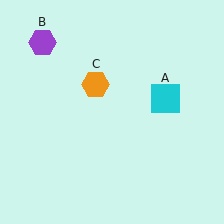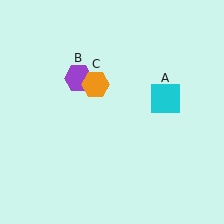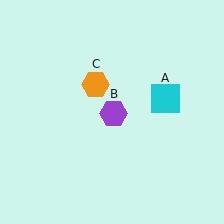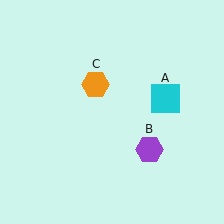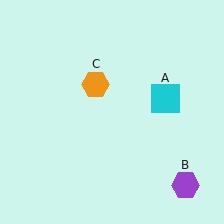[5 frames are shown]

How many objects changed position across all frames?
1 object changed position: purple hexagon (object B).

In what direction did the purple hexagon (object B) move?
The purple hexagon (object B) moved down and to the right.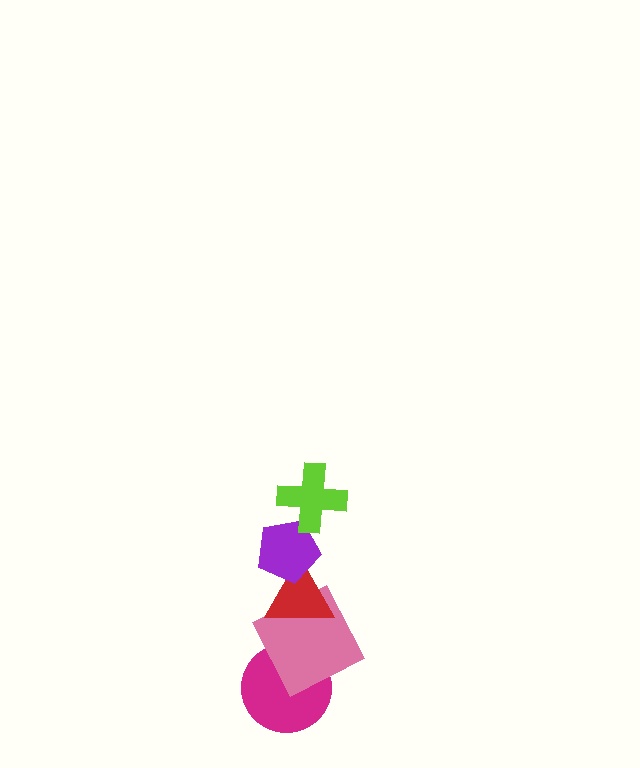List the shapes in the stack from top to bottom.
From top to bottom: the lime cross, the purple pentagon, the red triangle, the pink square, the magenta circle.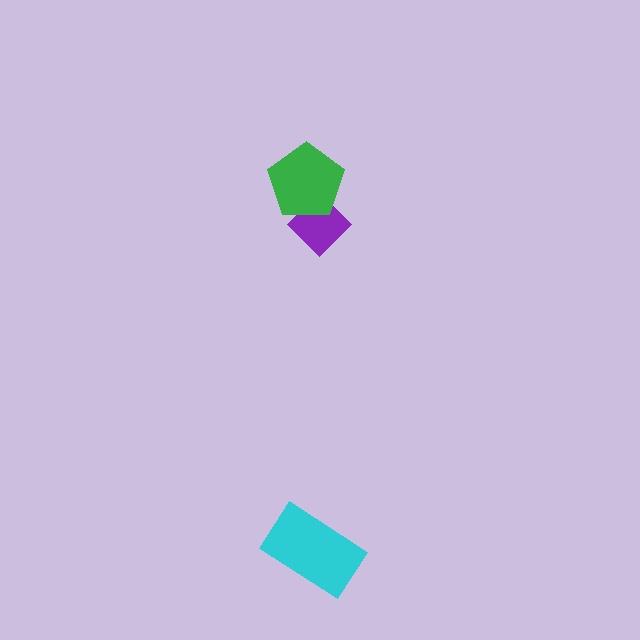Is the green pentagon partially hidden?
No, no other shape covers it.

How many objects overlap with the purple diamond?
1 object overlaps with the purple diamond.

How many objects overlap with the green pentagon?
1 object overlaps with the green pentagon.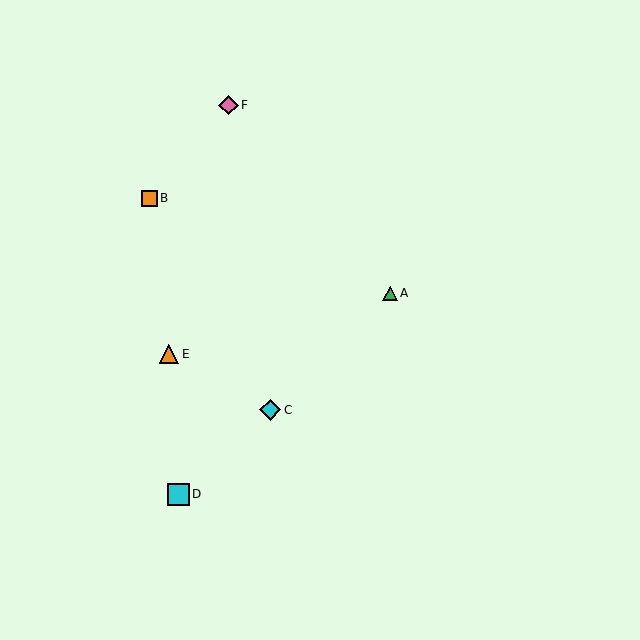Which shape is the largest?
The cyan square (labeled D) is the largest.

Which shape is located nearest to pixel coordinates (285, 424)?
The cyan diamond (labeled C) at (270, 410) is nearest to that location.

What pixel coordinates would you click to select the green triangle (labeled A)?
Click at (390, 293) to select the green triangle A.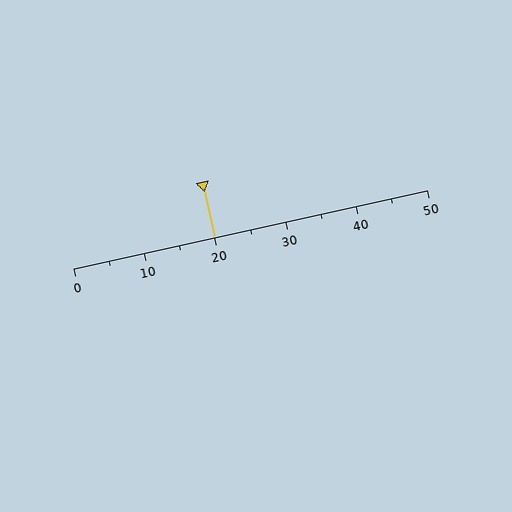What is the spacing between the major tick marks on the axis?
The major ticks are spaced 10 apart.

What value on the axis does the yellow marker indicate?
The marker indicates approximately 20.